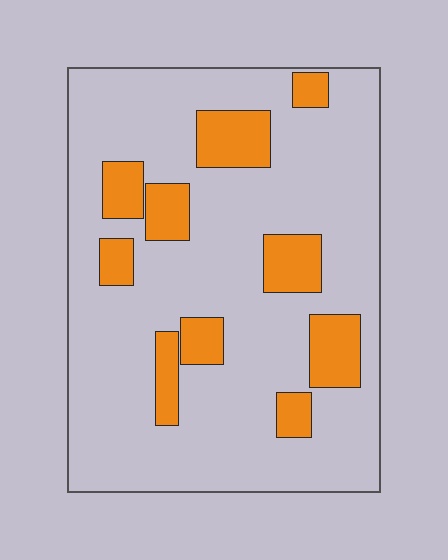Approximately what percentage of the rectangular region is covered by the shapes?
Approximately 20%.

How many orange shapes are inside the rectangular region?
10.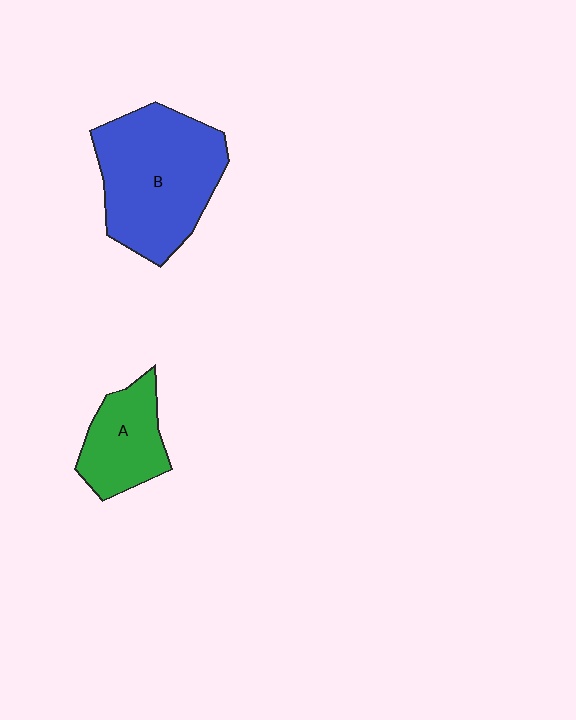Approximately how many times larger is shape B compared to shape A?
Approximately 2.0 times.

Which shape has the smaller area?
Shape A (green).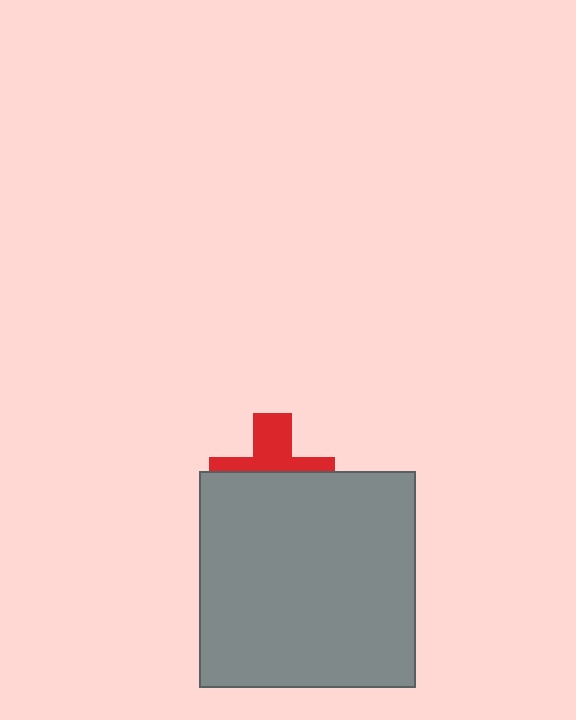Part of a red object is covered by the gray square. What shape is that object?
It is a cross.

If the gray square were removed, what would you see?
You would see the complete red cross.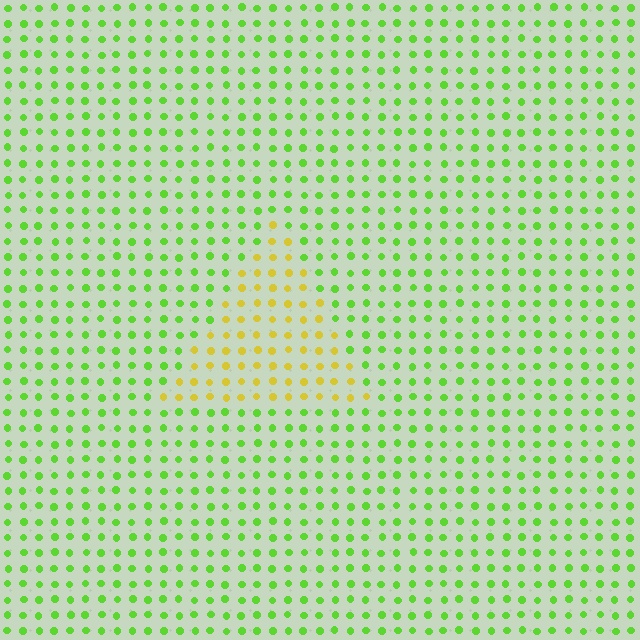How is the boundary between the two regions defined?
The boundary is defined purely by a slight shift in hue (about 50 degrees). Spacing, size, and orientation are identical on both sides.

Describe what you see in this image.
The image is filled with small lime elements in a uniform arrangement. A triangle-shaped region is visible where the elements are tinted to a slightly different hue, forming a subtle color boundary.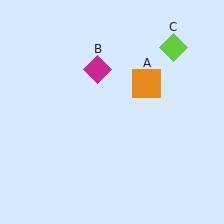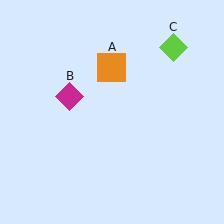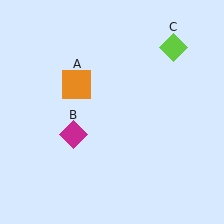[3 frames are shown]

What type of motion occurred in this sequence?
The orange square (object A), magenta diamond (object B) rotated counterclockwise around the center of the scene.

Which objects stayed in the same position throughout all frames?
Lime diamond (object C) remained stationary.